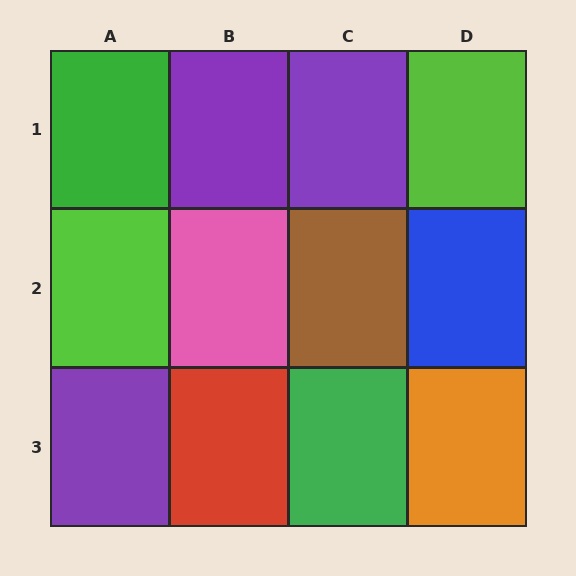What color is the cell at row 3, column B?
Red.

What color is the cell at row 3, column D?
Orange.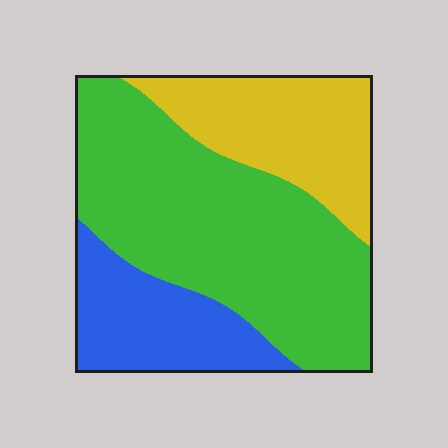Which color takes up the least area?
Blue, at roughly 20%.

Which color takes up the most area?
Green, at roughly 55%.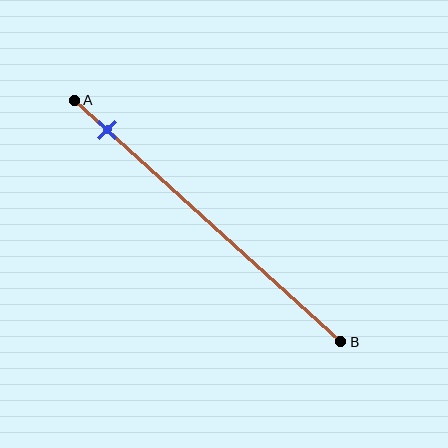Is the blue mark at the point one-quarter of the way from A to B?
No, the mark is at about 10% from A, not at the 25% one-quarter point.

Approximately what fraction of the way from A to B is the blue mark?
The blue mark is approximately 10% of the way from A to B.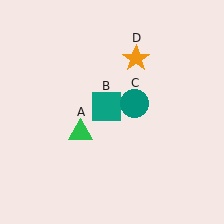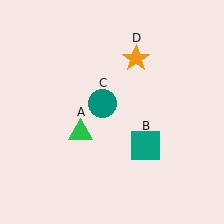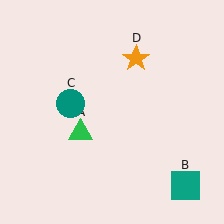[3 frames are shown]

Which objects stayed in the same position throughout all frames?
Green triangle (object A) and orange star (object D) remained stationary.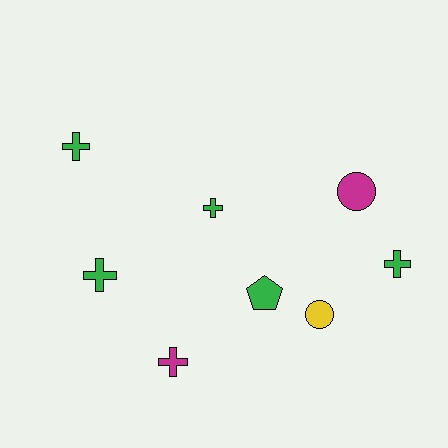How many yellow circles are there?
There is 1 yellow circle.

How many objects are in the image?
There are 8 objects.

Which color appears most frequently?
Green, with 5 objects.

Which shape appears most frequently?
Cross, with 5 objects.